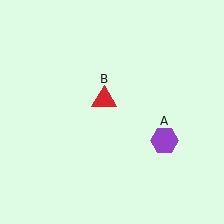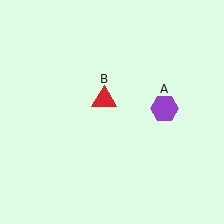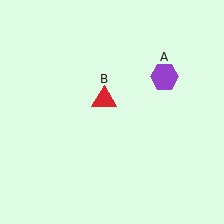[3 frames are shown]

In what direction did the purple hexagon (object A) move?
The purple hexagon (object A) moved up.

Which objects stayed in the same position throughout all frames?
Red triangle (object B) remained stationary.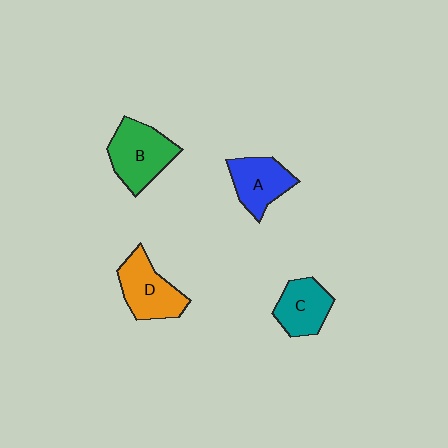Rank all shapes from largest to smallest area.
From largest to smallest: B (green), D (orange), A (blue), C (teal).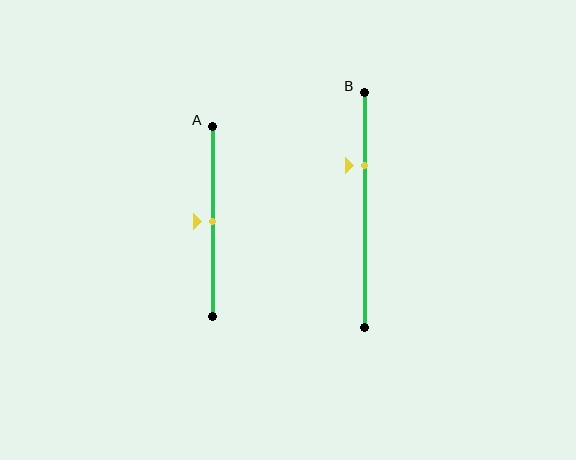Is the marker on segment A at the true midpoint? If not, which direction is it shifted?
Yes, the marker on segment A is at the true midpoint.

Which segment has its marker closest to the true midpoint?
Segment A has its marker closest to the true midpoint.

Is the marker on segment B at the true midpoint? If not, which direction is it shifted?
No, the marker on segment B is shifted upward by about 19% of the segment length.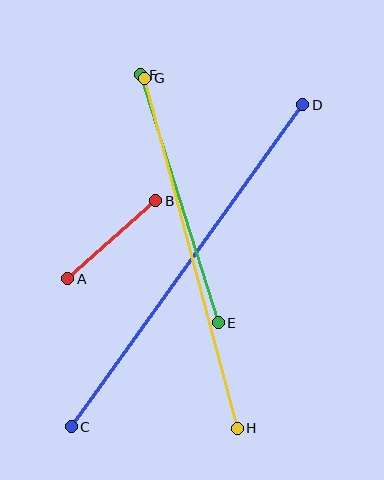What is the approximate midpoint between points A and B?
The midpoint is at approximately (112, 240) pixels.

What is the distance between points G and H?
The distance is approximately 362 pixels.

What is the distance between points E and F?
The distance is approximately 260 pixels.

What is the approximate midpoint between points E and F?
The midpoint is at approximately (179, 199) pixels.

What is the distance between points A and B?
The distance is approximately 118 pixels.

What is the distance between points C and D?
The distance is approximately 397 pixels.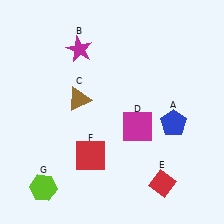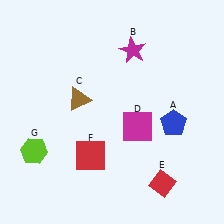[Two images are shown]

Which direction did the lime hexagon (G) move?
The lime hexagon (G) moved up.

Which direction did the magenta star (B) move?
The magenta star (B) moved right.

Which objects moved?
The objects that moved are: the magenta star (B), the lime hexagon (G).